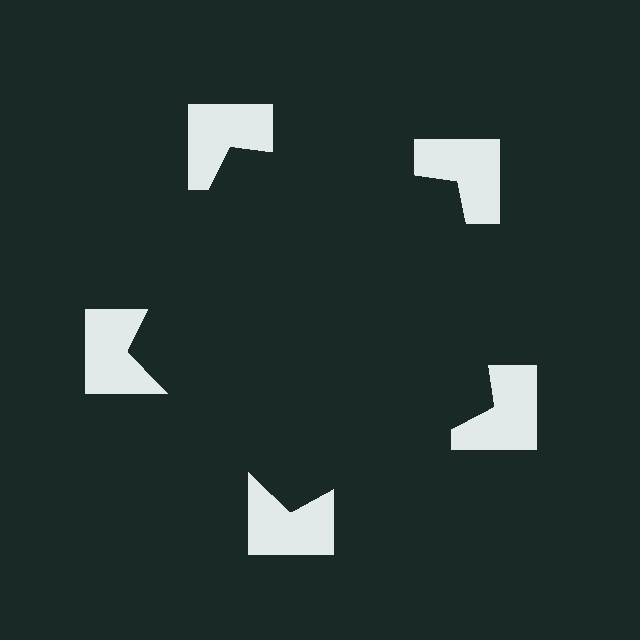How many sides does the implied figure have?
5 sides.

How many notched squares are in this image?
There are 5 — one at each vertex of the illusory pentagon.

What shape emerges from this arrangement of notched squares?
An illusory pentagon — its edges are inferred from the aligned wedge cuts in the notched squares, not physically drawn.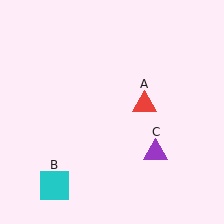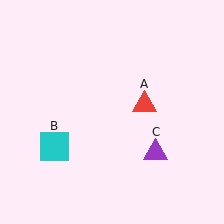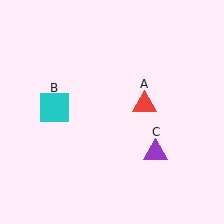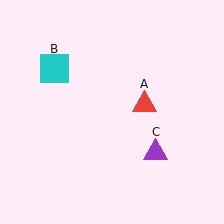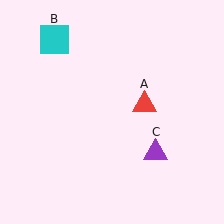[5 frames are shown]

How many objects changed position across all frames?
1 object changed position: cyan square (object B).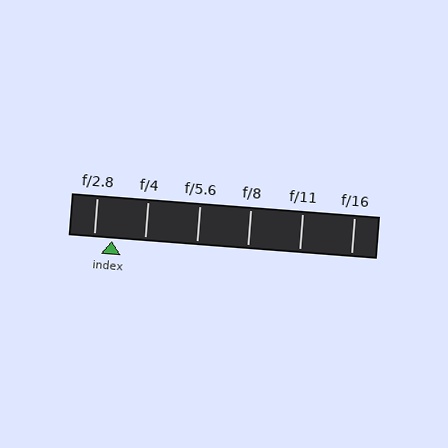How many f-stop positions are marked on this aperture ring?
There are 6 f-stop positions marked.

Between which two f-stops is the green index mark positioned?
The index mark is between f/2.8 and f/4.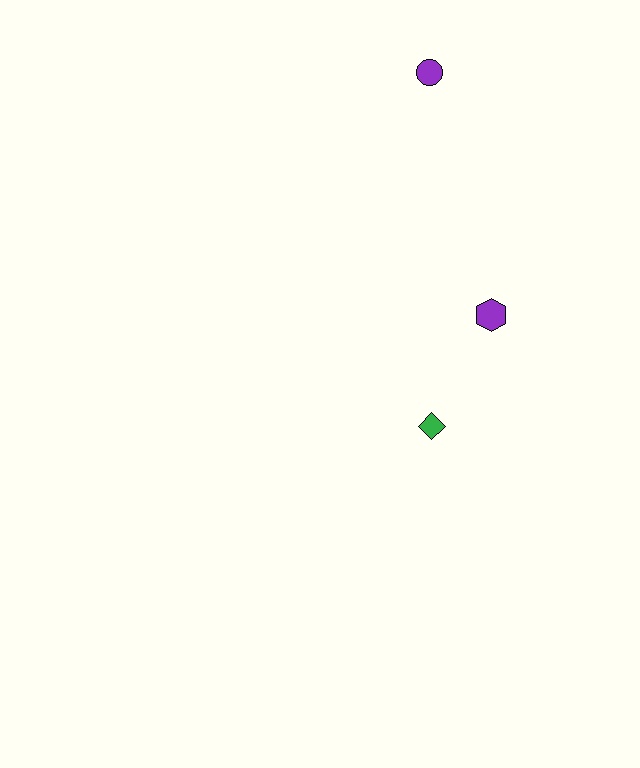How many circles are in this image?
There is 1 circle.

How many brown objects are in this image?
There are no brown objects.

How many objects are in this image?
There are 3 objects.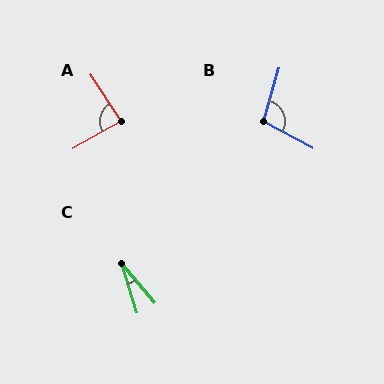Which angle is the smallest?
C, at approximately 23 degrees.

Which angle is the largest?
B, at approximately 102 degrees.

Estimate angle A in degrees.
Approximately 86 degrees.